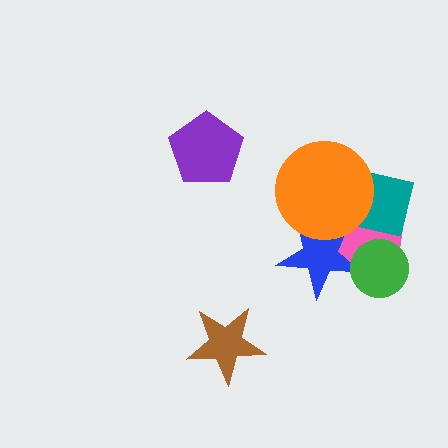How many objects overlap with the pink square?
4 objects overlap with the pink square.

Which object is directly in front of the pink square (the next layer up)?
The teal rectangle is directly in front of the pink square.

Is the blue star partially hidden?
Yes, it is partially covered by another shape.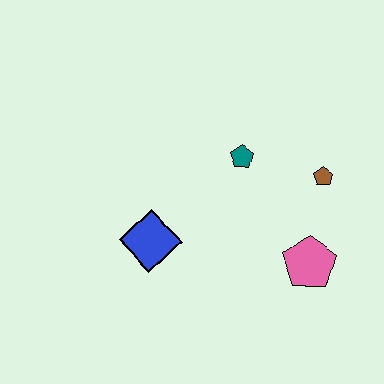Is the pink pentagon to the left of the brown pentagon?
Yes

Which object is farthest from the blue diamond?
The brown pentagon is farthest from the blue diamond.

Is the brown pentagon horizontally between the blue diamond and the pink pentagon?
No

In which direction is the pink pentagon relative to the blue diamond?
The pink pentagon is to the right of the blue diamond.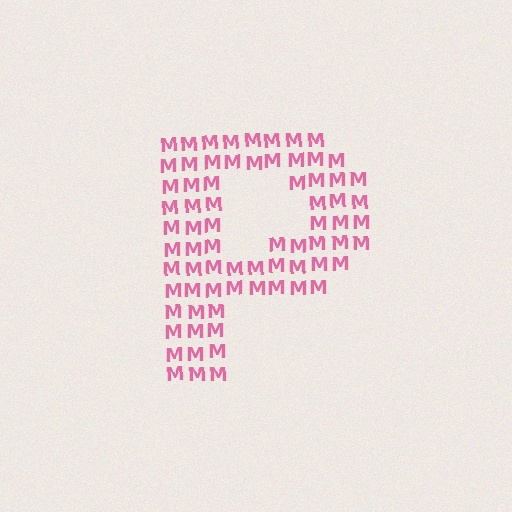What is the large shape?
The large shape is the letter P.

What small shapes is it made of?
It is made of small letter M's.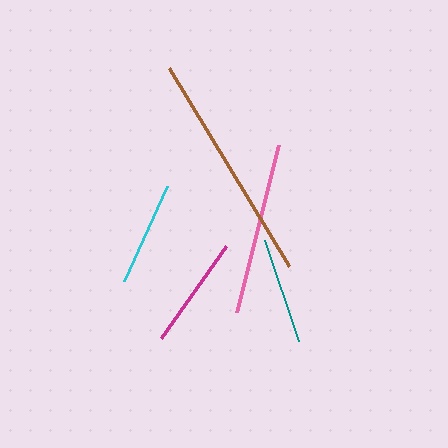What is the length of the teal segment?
The teal segment is approximately 106 pixels long.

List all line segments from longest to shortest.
From longest to shortest: brown, pink, magenta, teal, cyan.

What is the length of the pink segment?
The pink segment is approximately 172 pixels long.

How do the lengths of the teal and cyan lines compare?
The teal and cyan lines are approximately the same length.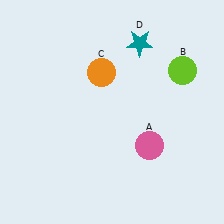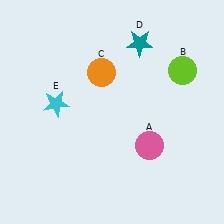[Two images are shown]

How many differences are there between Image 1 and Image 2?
There is 1 difference between the two images.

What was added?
A cyan star (E) was added in Image 2.